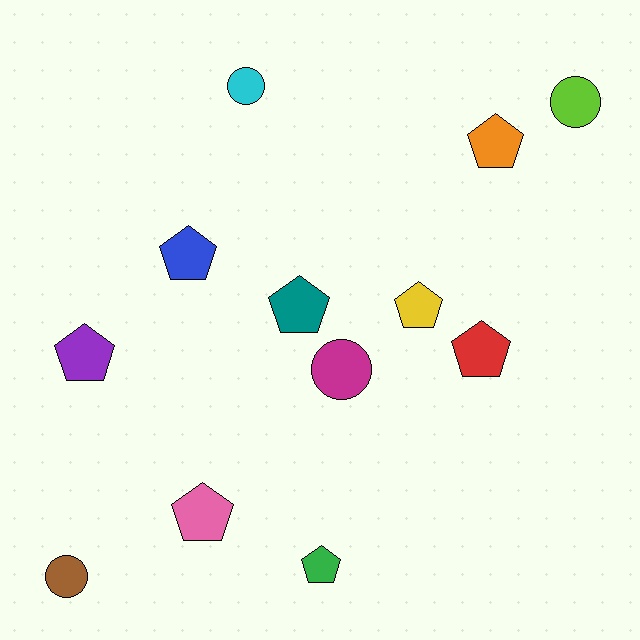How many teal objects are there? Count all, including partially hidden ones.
There is 1 teal object.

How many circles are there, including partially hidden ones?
There are 4 circles.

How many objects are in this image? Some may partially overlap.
There are 12 objects.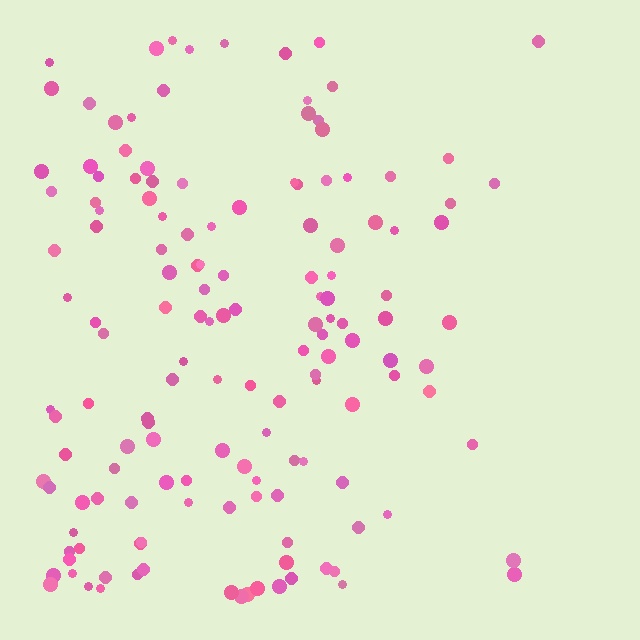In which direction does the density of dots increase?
From right to left, with the left side densest.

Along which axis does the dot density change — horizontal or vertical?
Horizontal.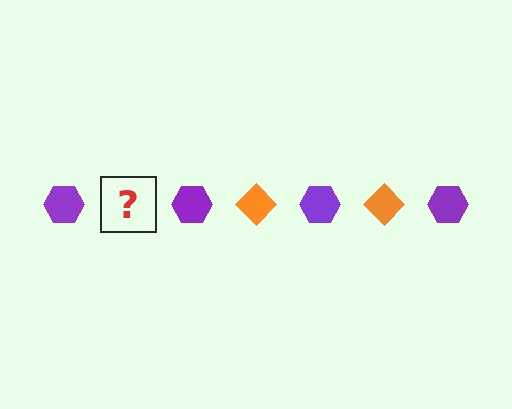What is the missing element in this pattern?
The missing element is an orange diamond.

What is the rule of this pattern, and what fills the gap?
The rule is that the pattern alternates between purple hexagon and orange diamond. The gap should be filled with an orange diamond.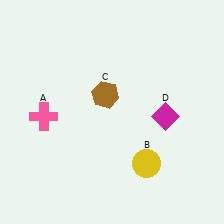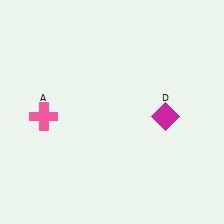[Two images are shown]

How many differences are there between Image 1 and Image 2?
There are 2 differences between the two images.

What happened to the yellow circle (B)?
The yellow circle (B) was removed in Image 2. It was in the bottom-right area of Image 1.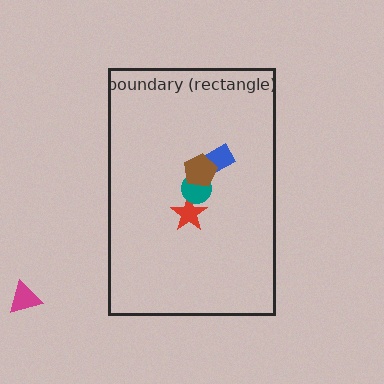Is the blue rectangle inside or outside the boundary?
Inside.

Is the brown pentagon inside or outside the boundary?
Inside.